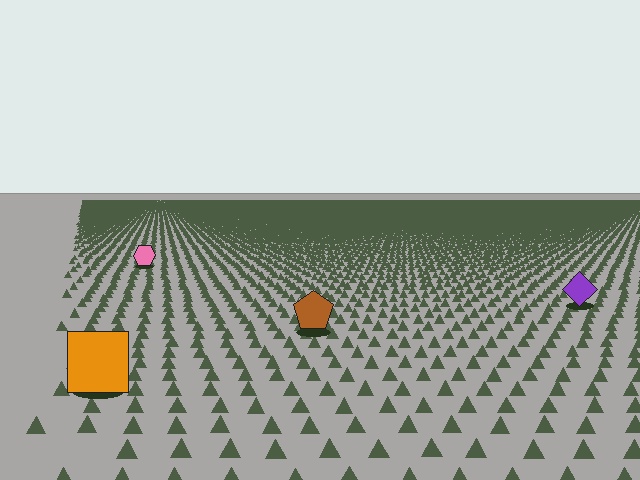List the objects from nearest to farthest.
From nearest to farthest: the orange square, the brown pentagon, the purple diamond, the pink hexagon.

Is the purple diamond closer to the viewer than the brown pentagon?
No. The brown pentagon is closer — you can tell from the texture gradient: the ground texture is coarser near it.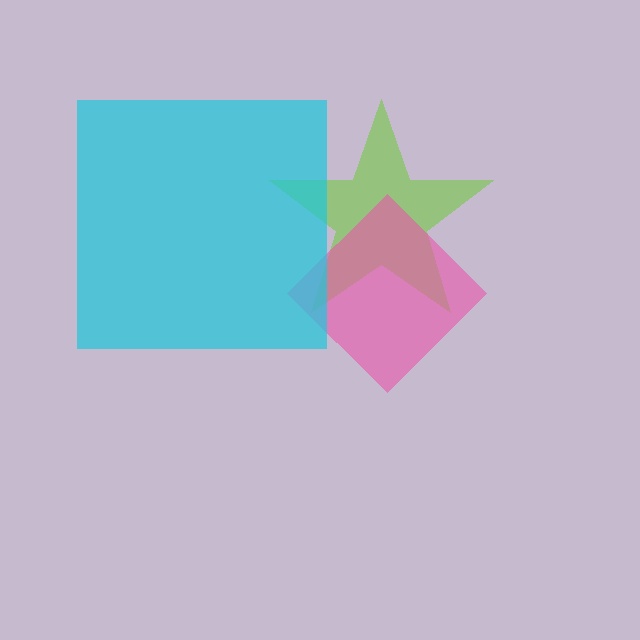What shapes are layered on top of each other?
The layered shapes are: a lime star, a pink diamond, a cyan square.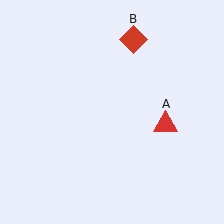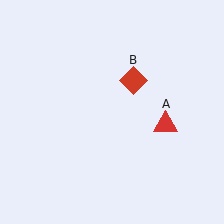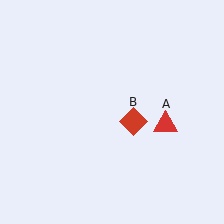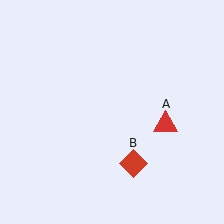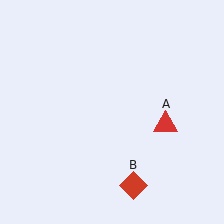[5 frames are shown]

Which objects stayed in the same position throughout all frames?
Red triangle (object A) remained stationary.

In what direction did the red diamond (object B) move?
The red diamond (object B) moved down.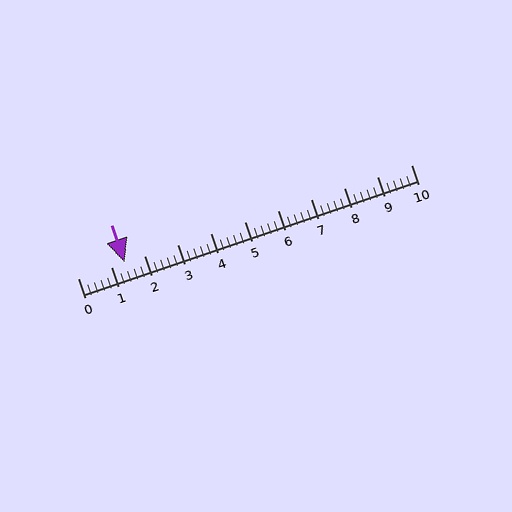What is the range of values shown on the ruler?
The ruler shows values from 0 to 10.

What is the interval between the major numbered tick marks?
The major tick marks are spaced 1 units apart.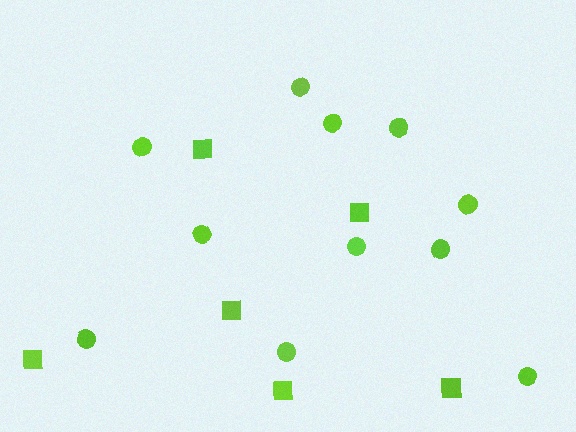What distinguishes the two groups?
There are 2 groups: one group of squares (6) and one group of circles (11).